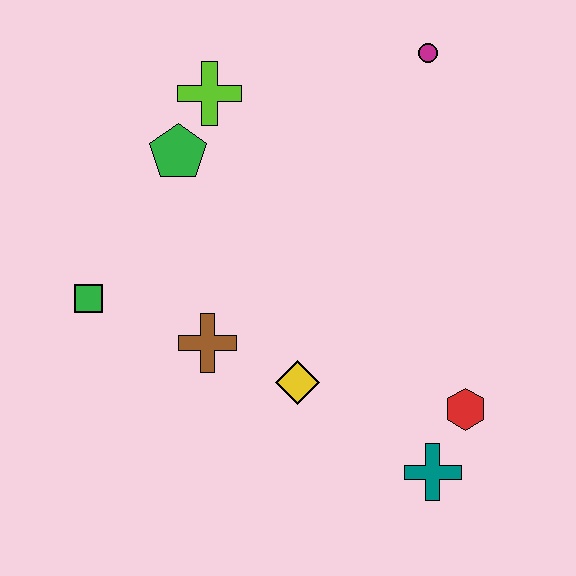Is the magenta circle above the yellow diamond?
Yes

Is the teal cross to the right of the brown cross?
Yes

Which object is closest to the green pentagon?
The lime cross is closest to the green pentagon.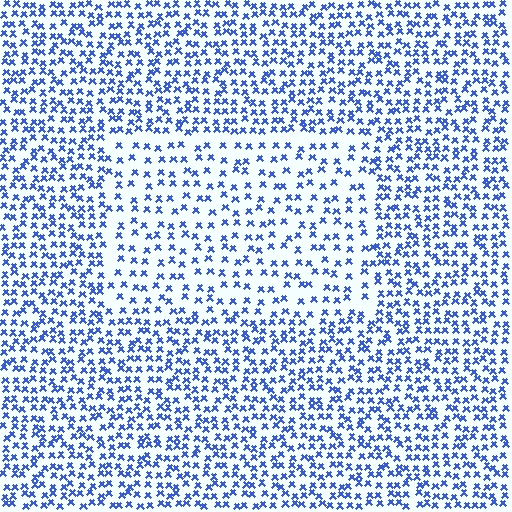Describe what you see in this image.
The image contains small blue elements arranged at two different densities. A rectangle-shaped region is visible where the elements are less densely packed than the surrounding area.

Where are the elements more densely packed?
The elements are more densely packed outside the rectangle boundary.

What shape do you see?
I see a rectangle.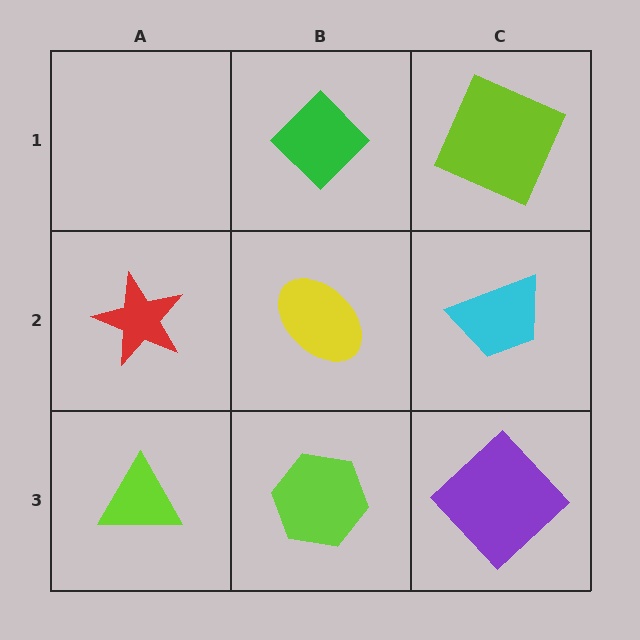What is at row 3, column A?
A lime triangle.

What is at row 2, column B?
A yellow ellipse.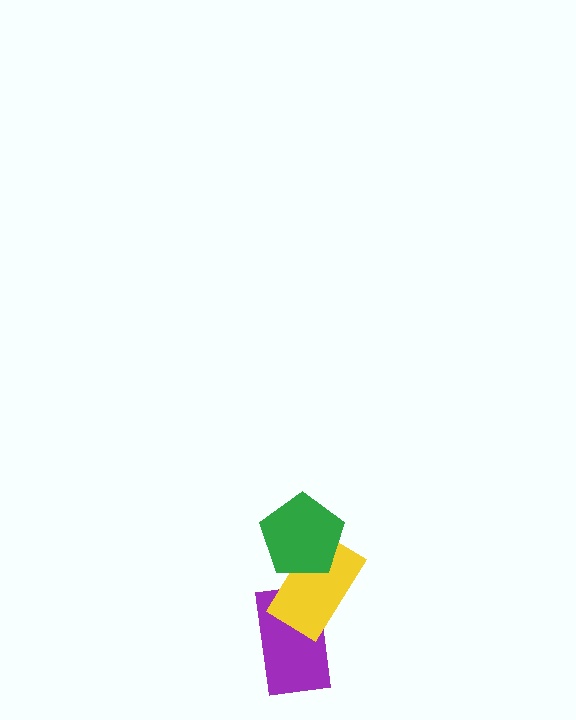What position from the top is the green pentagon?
The green pentagon is 1st from the top.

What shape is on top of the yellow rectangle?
The green pentagon is on top of the yellow rectangle.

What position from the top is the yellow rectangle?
The yellow rectangle is 2nd from the top.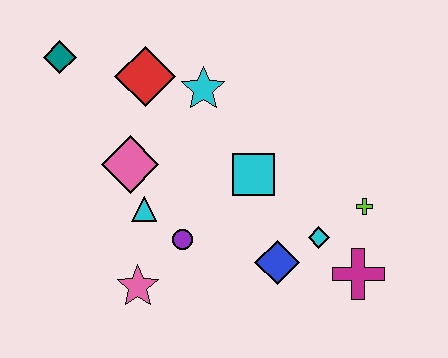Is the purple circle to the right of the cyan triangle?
Yes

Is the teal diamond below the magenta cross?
No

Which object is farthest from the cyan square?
The teal diamond is farthest from the cyan square.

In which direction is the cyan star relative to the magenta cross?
The cyan star is above the magenta cross.